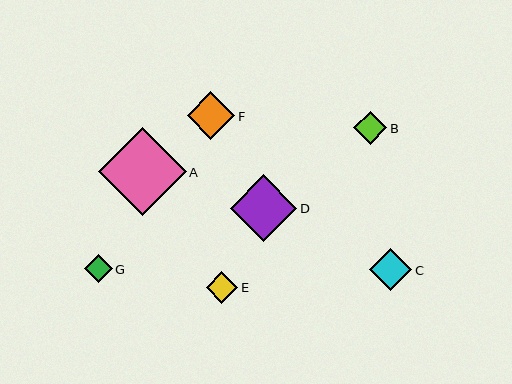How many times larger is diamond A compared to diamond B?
Diamond A is approximately 2.6 times the size of diamond B.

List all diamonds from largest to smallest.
From largest to smallest: A, D, F, C, B, E, G.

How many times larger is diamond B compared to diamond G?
Diamond B is approximately 1.2 times the size of diamond G.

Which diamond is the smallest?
Diamond G is the smallest with a size of approximately 28 pixels.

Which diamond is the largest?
Diamond A is the largest with a size of approximately 88 pixels.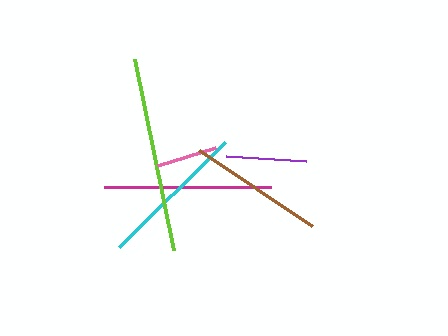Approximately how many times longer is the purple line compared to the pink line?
The purple line is approximately 1.3 times the length of the pink line.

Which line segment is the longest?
The lime line is the longest at approximately 196 pixels.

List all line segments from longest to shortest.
From longest to shortest: lime, magenta, cyan, brown, purple, pink.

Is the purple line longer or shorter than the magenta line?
The magenta line is longer than the purple line.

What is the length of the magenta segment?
The magenta segment is approximately 167 pixels long.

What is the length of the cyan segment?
The cyan segment is approximately 149 pixels long.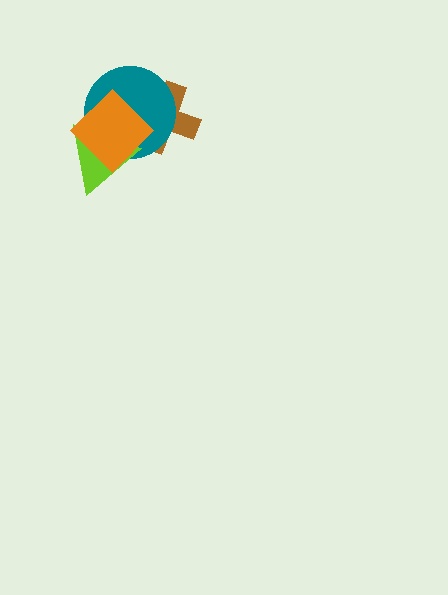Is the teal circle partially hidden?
Yes, it is partially covered by another shape.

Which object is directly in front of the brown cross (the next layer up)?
The teal circle is directly in front of the brown cross.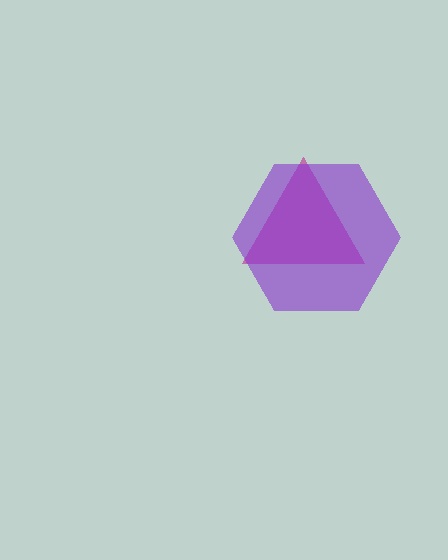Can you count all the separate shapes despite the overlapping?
Yes, there are 2 separate shapes.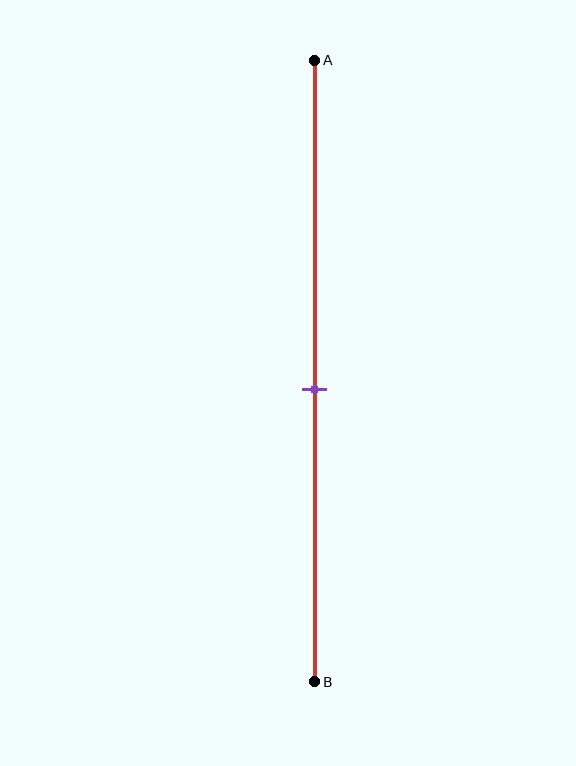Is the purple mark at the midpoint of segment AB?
No, the mark is at about 55% from A, not at the 50% midpoint.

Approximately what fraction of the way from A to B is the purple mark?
The purple mark is approximately 55% of the way from A to B.